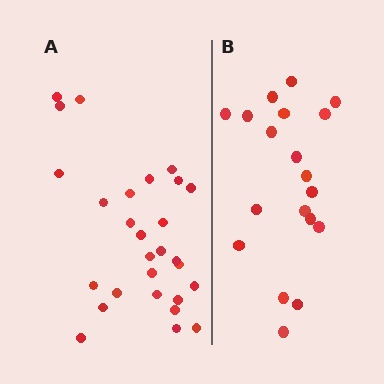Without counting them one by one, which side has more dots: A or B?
Region A (the left region) has more dots.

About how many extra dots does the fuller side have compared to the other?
Region A has roughly 8 or so more dots than region B.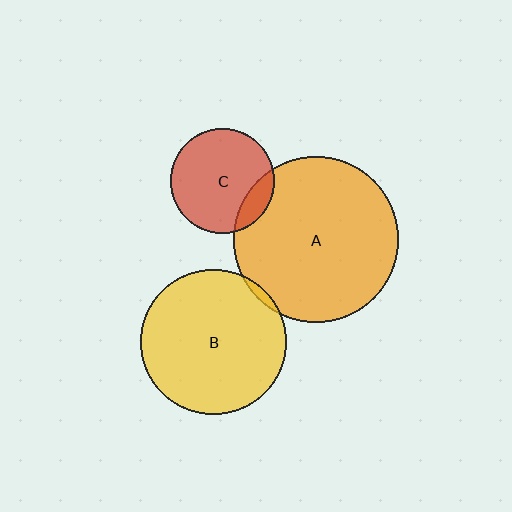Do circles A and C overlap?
Yes.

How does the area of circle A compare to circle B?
Approximately 1.3 times.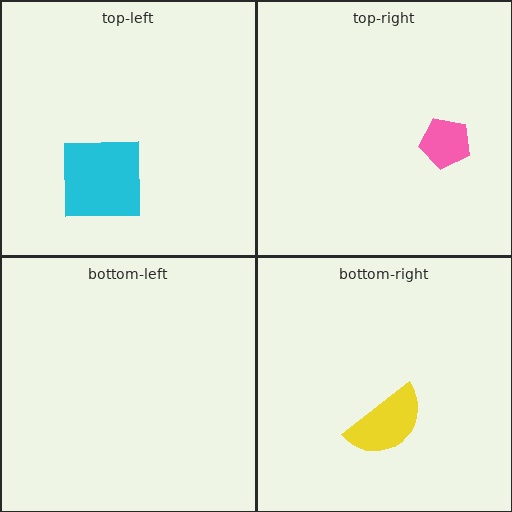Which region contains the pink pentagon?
The top-right region.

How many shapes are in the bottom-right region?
1.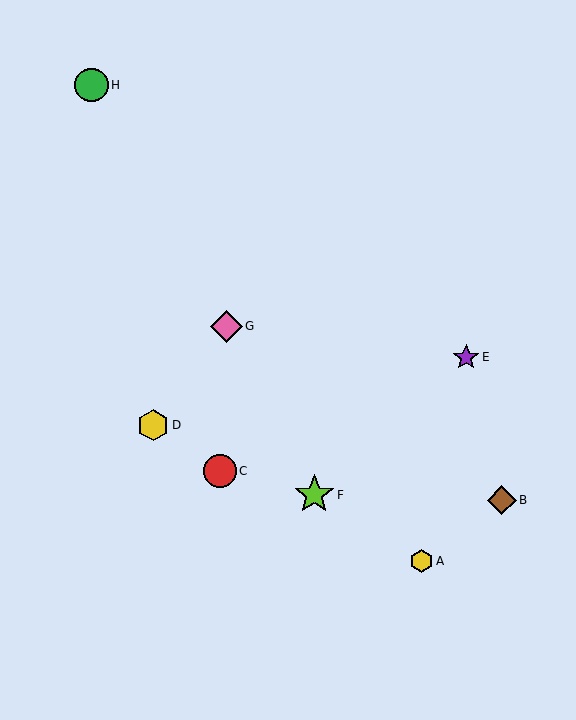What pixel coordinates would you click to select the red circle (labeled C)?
Click at (220, 471) to select the red circle C.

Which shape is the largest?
The lime star (labeled F) is the largest.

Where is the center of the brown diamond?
The center of the brown diamond is at (502, 500).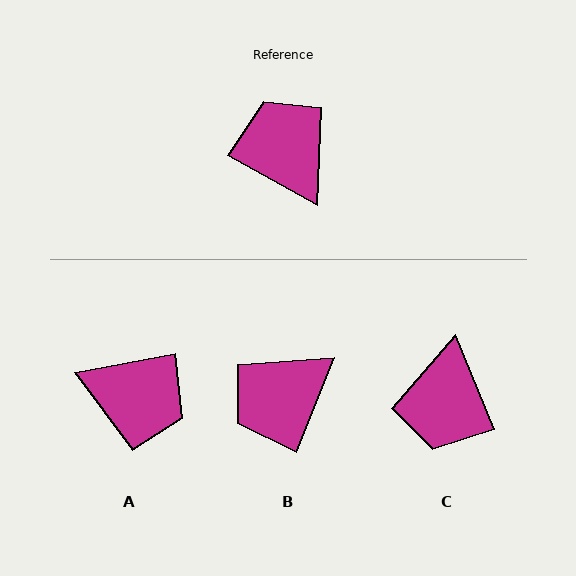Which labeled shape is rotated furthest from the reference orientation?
C, about 142 degrees away.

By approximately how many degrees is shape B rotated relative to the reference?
Approximately 97 degrees counter-clockwise.